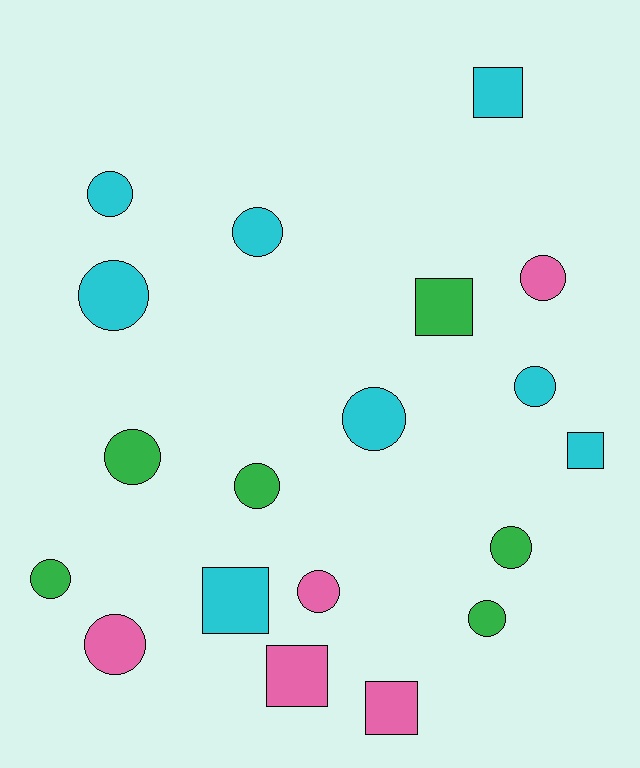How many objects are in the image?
There are 19 objects.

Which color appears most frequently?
Cyan, with 8 objects.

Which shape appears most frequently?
Circle, with 13 objects.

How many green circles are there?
There are 5 green circles.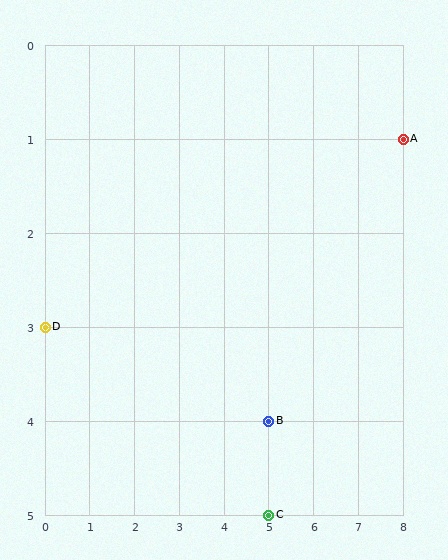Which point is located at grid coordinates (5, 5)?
Point C is at (5, 5).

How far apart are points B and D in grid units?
Points B and D are 5 columns and 1 row apart (about 5.1 grid units diagonally).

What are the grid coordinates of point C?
Point C is at grid coordinates (5, 5).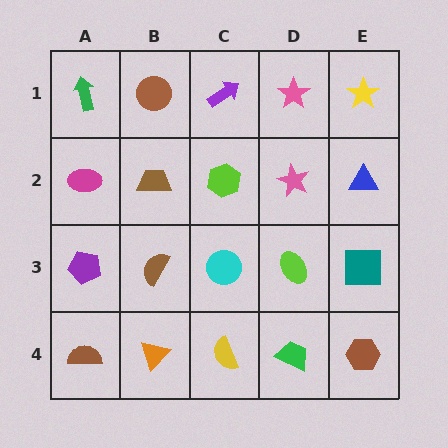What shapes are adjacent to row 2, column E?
A yellow star (row 1, column E), a teal square (row 3, column E), a pink star (row 2, column D).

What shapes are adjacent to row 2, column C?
A purple arrow (row 1, column C), a cyan circle (row 3, column C), a brown trapezoid (row 2, column B), a pink star (row 2, column D).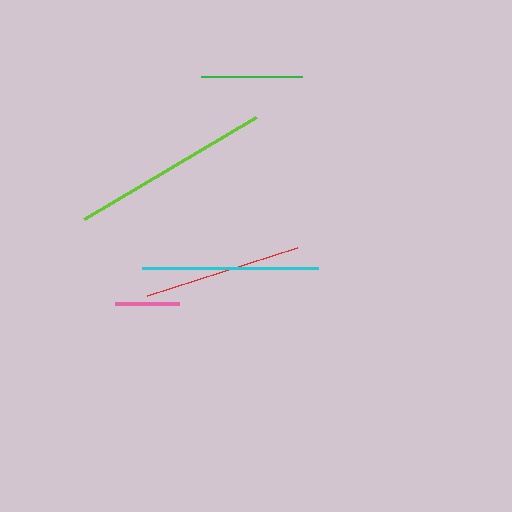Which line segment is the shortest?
The pink line is the shortest at approximately 64 pixels.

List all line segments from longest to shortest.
From longest to shortest: lime, cyan, red, green, pink.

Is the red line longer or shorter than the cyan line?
The cyan line is longer than the red line.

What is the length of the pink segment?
The pink segment is approximately 64 pixels long.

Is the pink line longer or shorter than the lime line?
The lime line is longer than the pink line.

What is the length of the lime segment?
The lime segment is approximately 200 pixels long.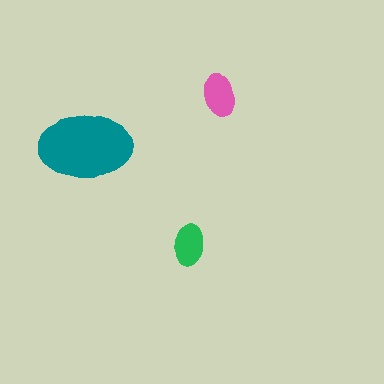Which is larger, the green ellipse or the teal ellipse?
The teal one.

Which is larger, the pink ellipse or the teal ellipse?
The teal one.